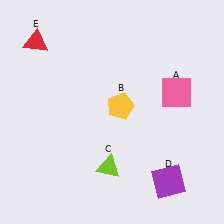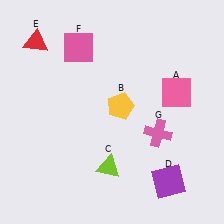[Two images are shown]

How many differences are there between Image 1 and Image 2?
There are 2 differences between the two images.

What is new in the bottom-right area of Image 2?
A pink cross (G) was added in the bottom-right area of Image 2.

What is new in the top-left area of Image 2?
A pink square (F) was added in the top-left area of Image 2.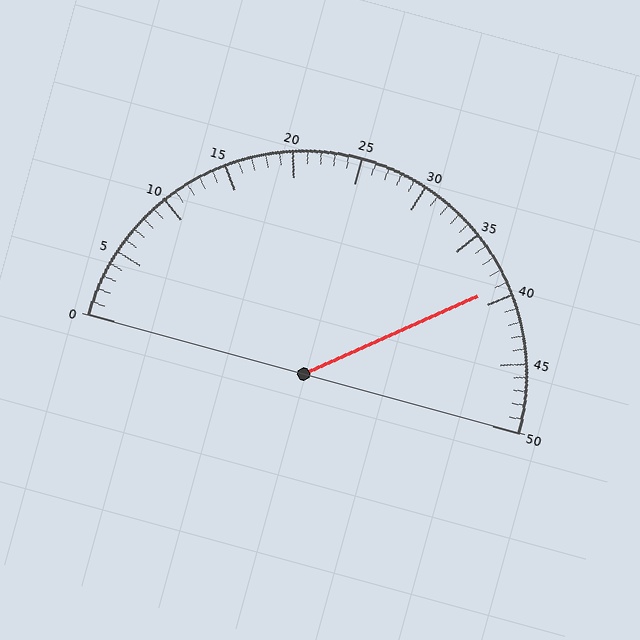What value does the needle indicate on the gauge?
The needle indicates approximately 39.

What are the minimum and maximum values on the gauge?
The gauge ranges from 0 to 50.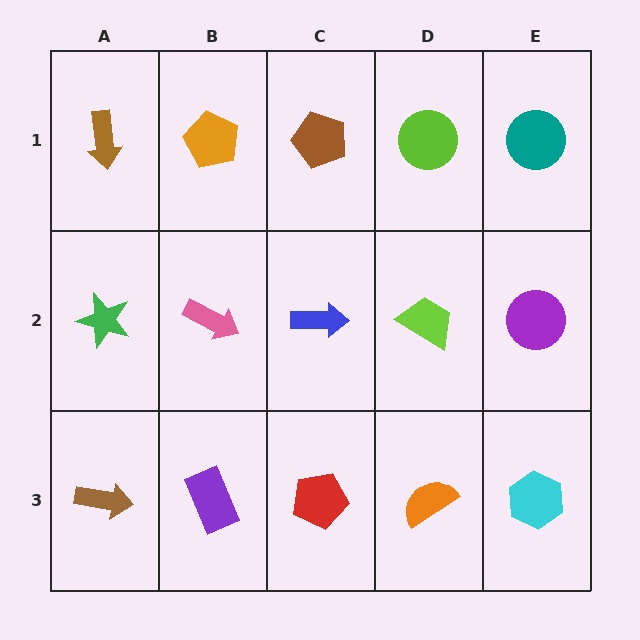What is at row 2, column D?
A lime trapezoid.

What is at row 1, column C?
A brown pentagon.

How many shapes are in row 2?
5 shapes.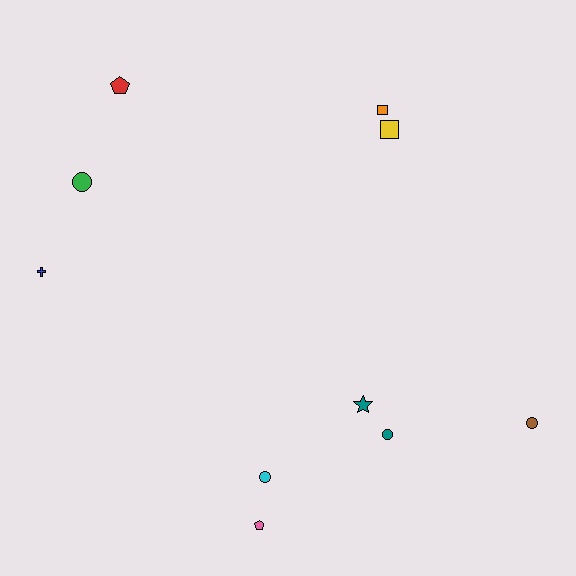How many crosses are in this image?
There is 1 cross.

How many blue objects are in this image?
There is 1 blue object.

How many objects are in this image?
There are 10 objects.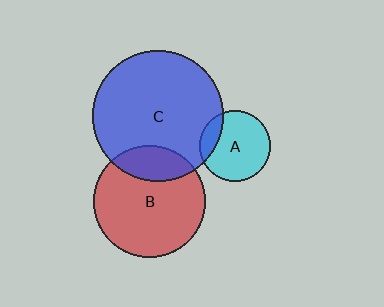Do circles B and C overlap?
Yes.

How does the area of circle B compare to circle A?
Approximately 2.5 times.